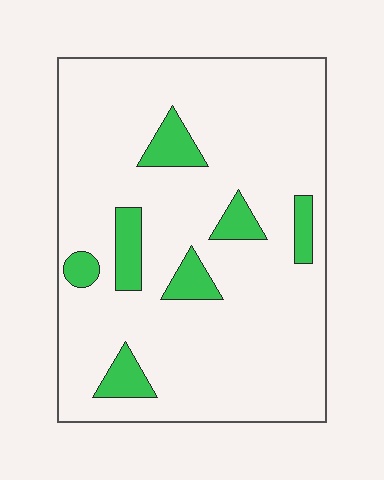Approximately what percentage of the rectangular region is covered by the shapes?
Approximately 10%.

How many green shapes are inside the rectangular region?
7.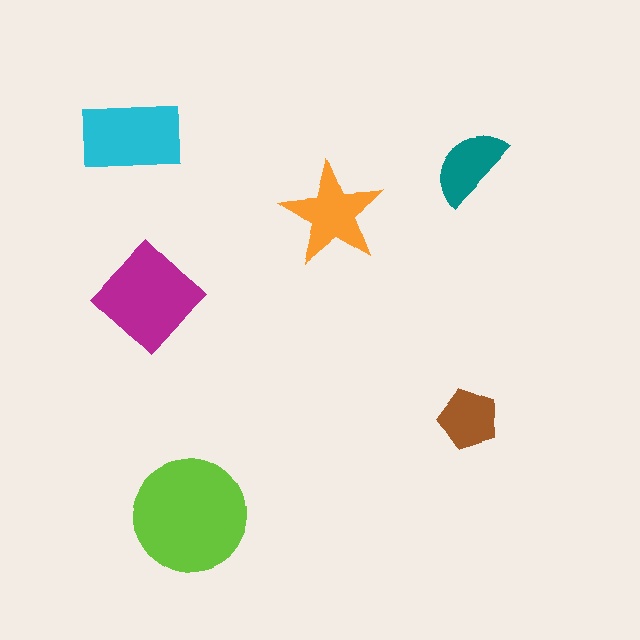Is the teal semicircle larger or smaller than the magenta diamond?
Smaller.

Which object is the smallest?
The brown pentagon.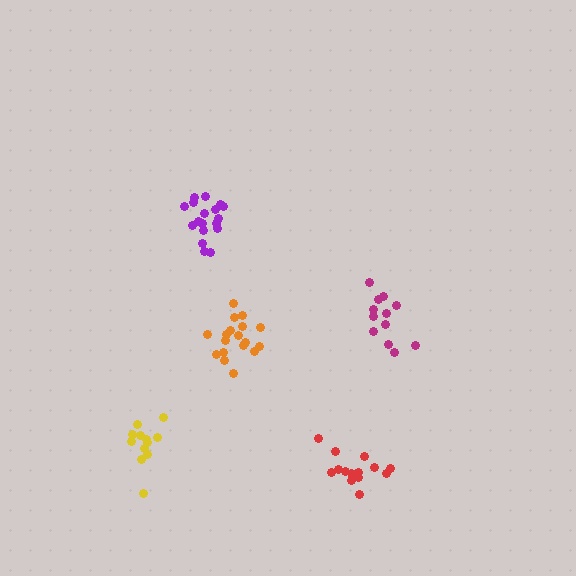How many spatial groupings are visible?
There are 5 spatial groupings.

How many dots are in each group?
Group 1: 12 dots, Group 2: 18 dots, Group 3: 18 dots, Group 4: 14 dots, Group 5: 12 dots (74 total).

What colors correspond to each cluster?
The clusters are colored: yellow, purple, orange, red, magenta.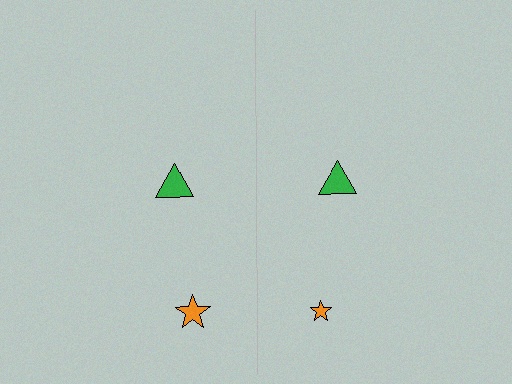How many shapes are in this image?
There are 4 shapes in this image.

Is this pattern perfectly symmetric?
No, the pattern is not perfectly symmetric. The orange star on the right side has a different size than its mirror counterpart.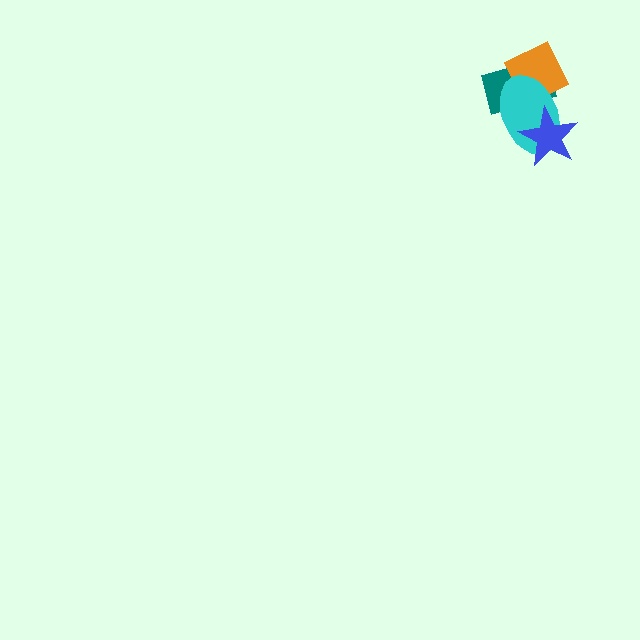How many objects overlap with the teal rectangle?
2 objects overlap with the teal rectangle.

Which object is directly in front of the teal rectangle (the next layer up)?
The orange diamond is directly in front of the teal rectangle.